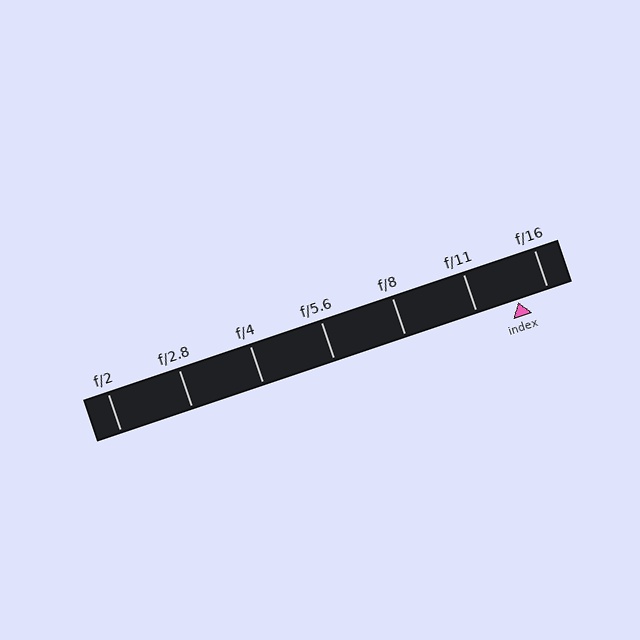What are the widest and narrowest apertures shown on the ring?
The widest aperture shown is f/2 and the narrowest is f/16.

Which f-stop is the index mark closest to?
The index mark is closest to f/16.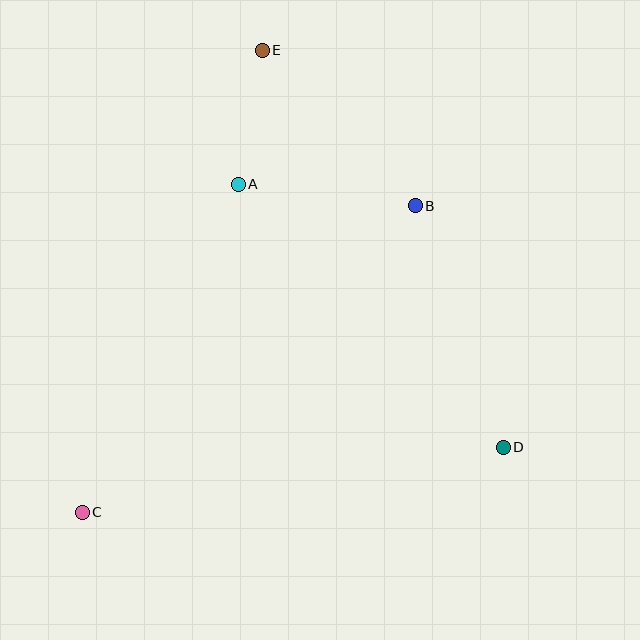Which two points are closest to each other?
Points A and E are closest to each other.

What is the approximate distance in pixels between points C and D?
The distance between C and D is approximately 426 pixels.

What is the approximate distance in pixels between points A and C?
The distance between A and C is approximately 363 pixels.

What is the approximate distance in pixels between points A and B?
The distance between A and B is approximately 178 pixels.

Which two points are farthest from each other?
Points C and E are farthest from each other.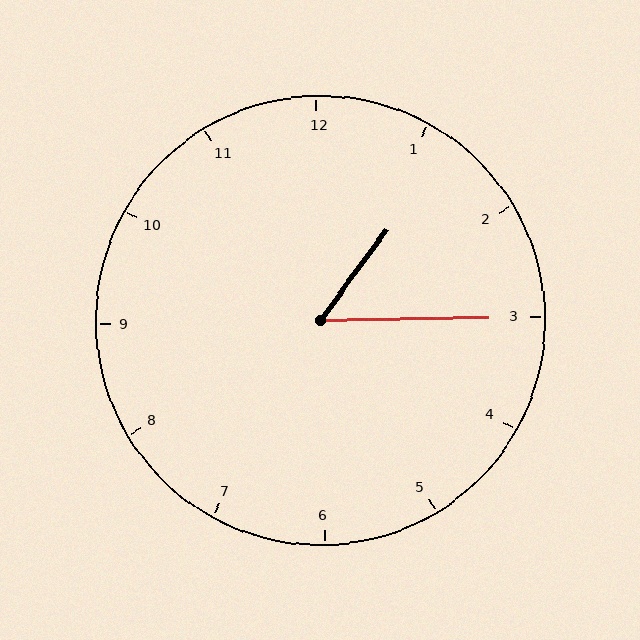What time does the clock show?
1:15.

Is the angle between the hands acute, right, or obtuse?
It is acute.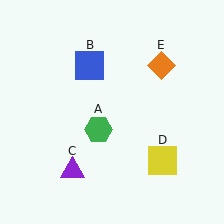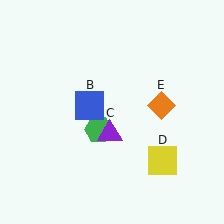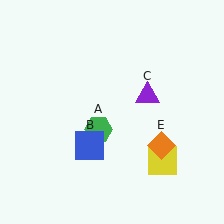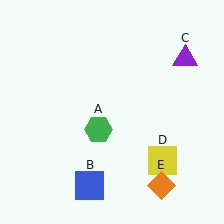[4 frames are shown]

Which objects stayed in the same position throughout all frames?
Green hexagon (object A) and yellow square (object D) remained stationary.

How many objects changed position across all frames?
3 objects changed position: blue square (object B), purple triangle (object C), orange diamond (object E).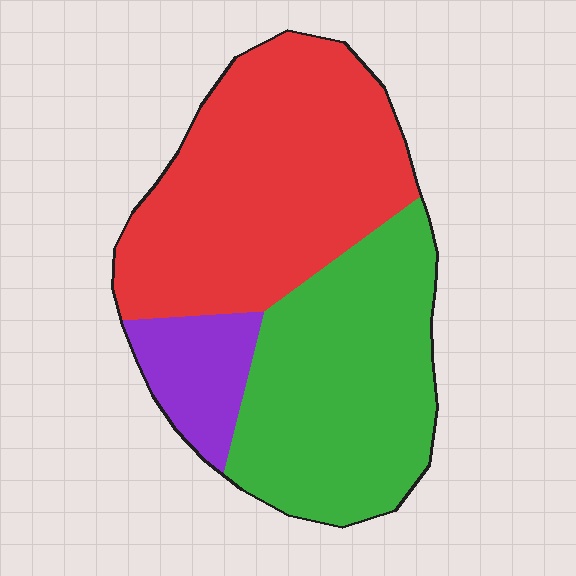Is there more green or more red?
Red.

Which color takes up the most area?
Red, at roughly 50%.